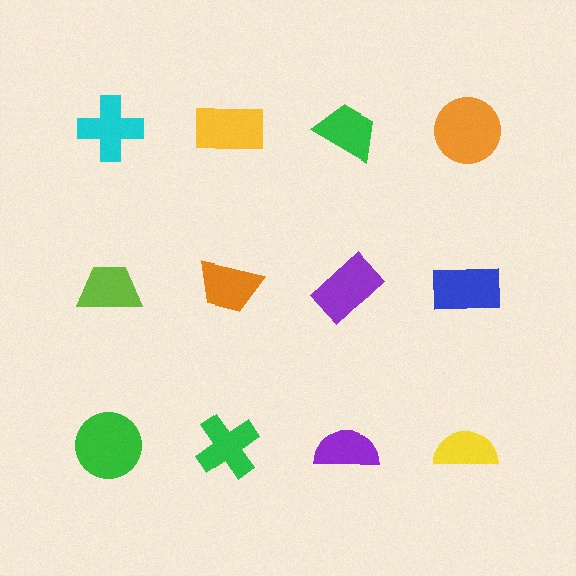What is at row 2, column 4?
A blue rectangle.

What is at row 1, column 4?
An orange circle.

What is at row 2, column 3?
A purple rectangle.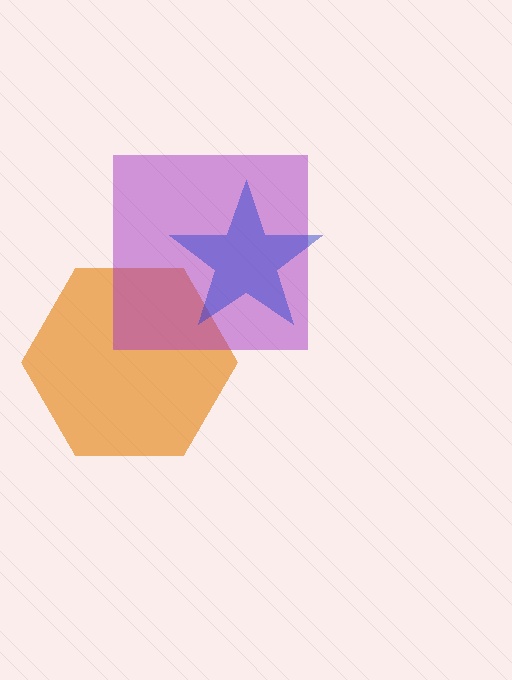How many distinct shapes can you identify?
There are 3 distinct shapes: an orange hexagon, a purple square, a blue star.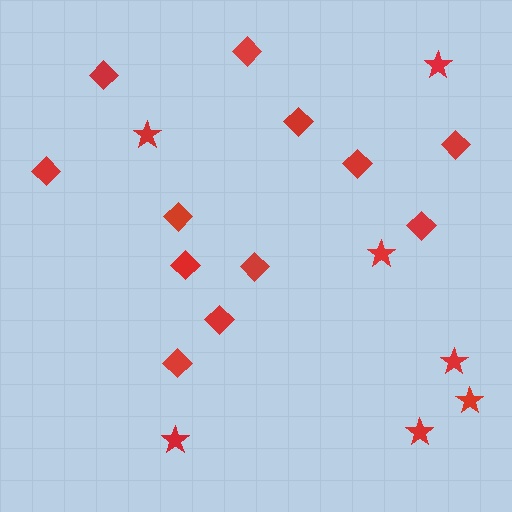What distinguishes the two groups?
There are 2 groups: one group of diamonds (12) and one group of stars (7).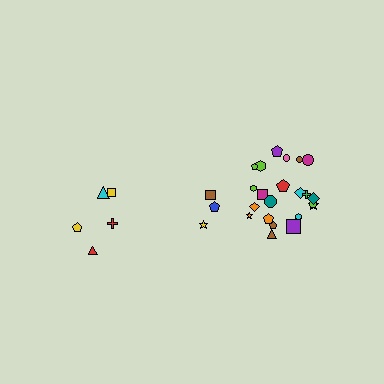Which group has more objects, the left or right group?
The right group.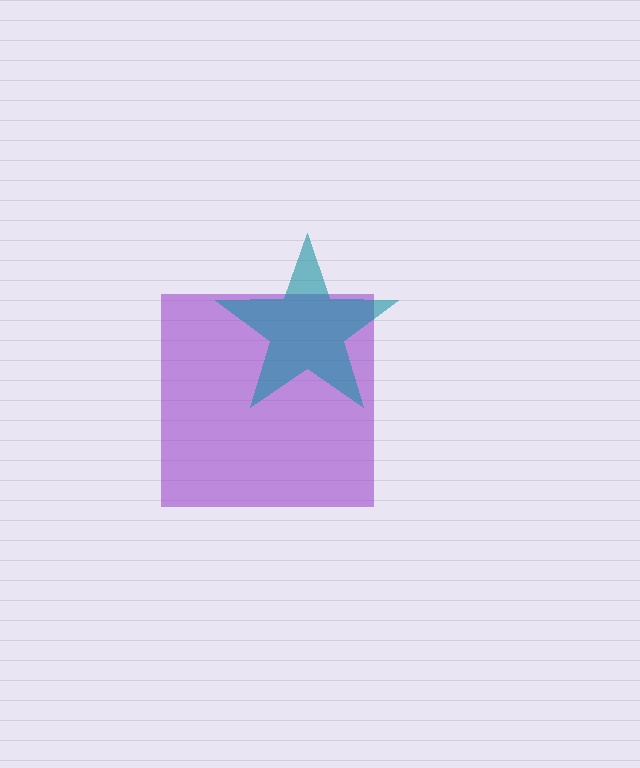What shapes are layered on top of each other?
The layered shapes are: a purple square, a teal star.